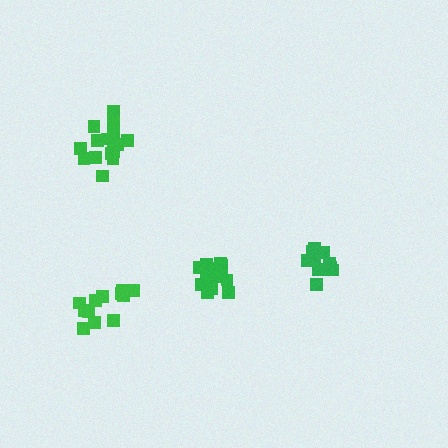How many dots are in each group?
Group 1: 14 dots, Group 2: 12 dots, Group 3: 12 dots, Group 4: 15 dots (53 total).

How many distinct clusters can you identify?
There are 4 distinct clusters.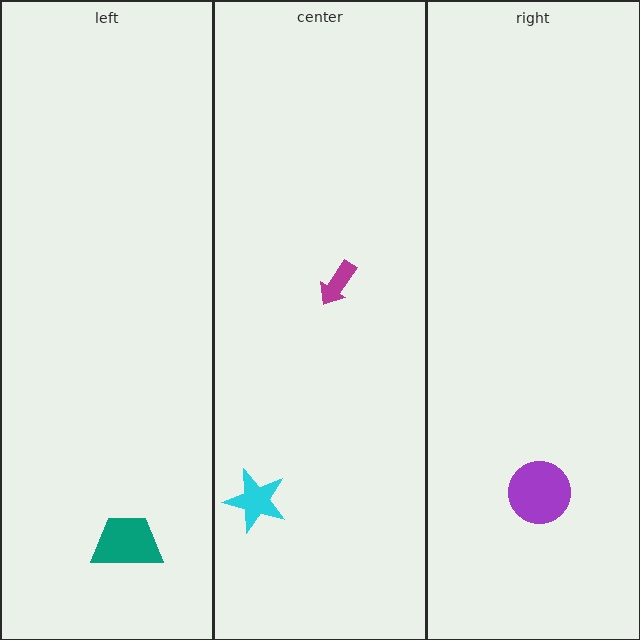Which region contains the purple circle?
The right region.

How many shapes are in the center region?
2.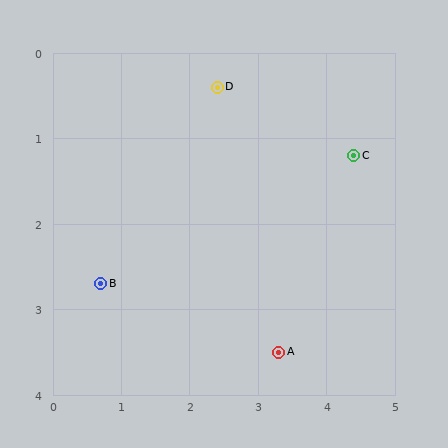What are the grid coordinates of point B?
Point B is at approximately (0.7, 2.7).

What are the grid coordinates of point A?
Point A is at approximately (3.3, 3.5).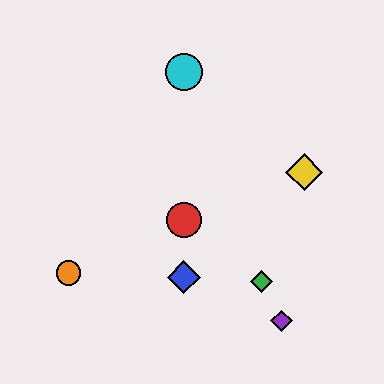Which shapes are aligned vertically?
The red circle, the blue diamond, the cyan circle are aligned vertically.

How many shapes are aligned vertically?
3 shapes (the red circle, the blue diamond, the cyan circle) are aligned vertically.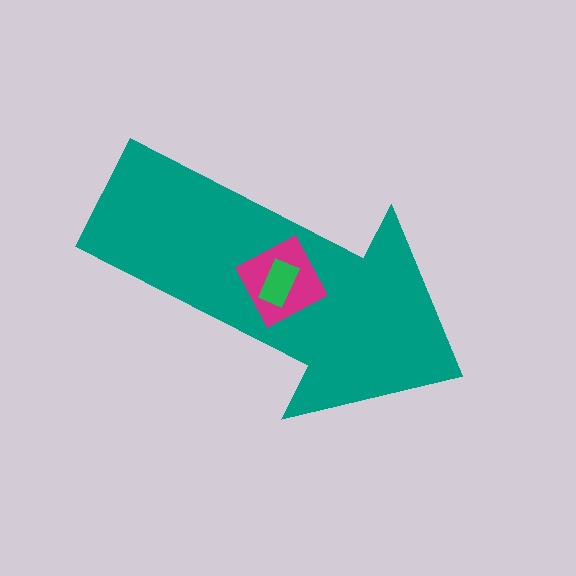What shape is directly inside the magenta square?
The green rectangle.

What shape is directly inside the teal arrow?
The magenta square.